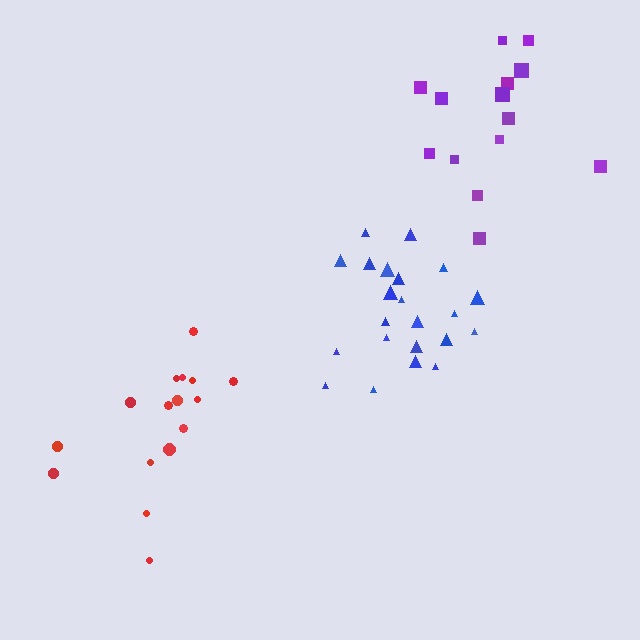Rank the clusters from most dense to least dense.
blue, red, purple.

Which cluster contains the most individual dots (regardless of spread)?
Blue (22).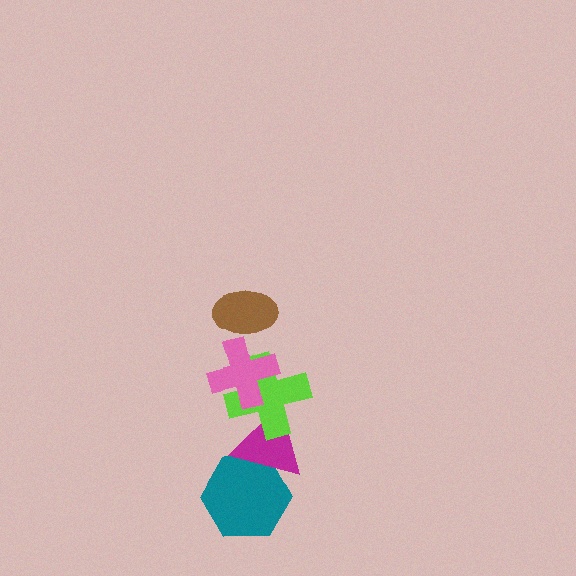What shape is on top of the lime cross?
The pink cross is on top of the lime cross.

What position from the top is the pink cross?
The pink cross is 2nd from the top.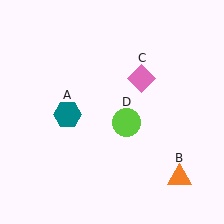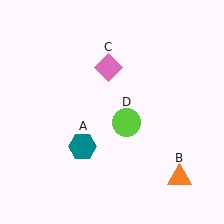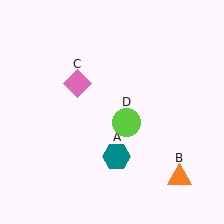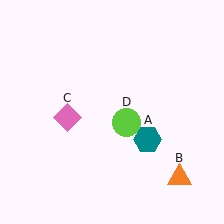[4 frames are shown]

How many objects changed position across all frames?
2 objects changed position: teal hexagon (object A), pink diamond (object C).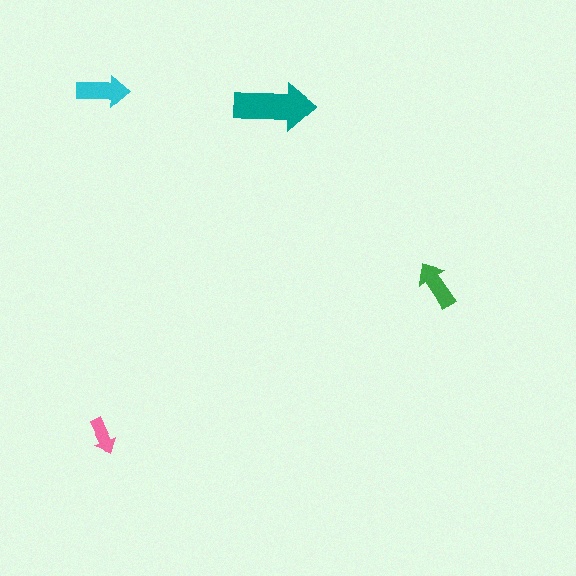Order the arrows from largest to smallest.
the teal one, the cyan one, the green one, the pink one.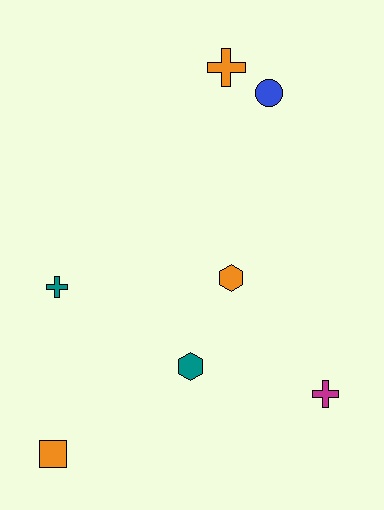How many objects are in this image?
There are 7 objects.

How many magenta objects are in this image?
There is 1 magenta object.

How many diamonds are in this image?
There are no diamonds.